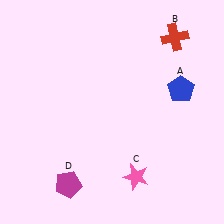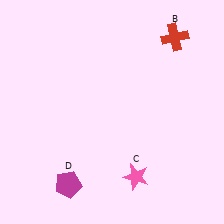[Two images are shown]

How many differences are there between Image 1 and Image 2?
There is 1 difference between the two images.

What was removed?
The blue pentagon (A) was removed in Image 2.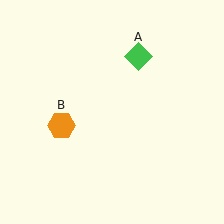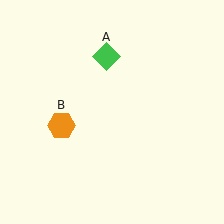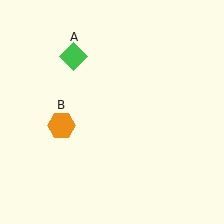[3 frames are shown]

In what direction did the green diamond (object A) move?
The green diamond (object A) moved left.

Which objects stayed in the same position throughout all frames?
Orange hexagon (object B) remained stationary.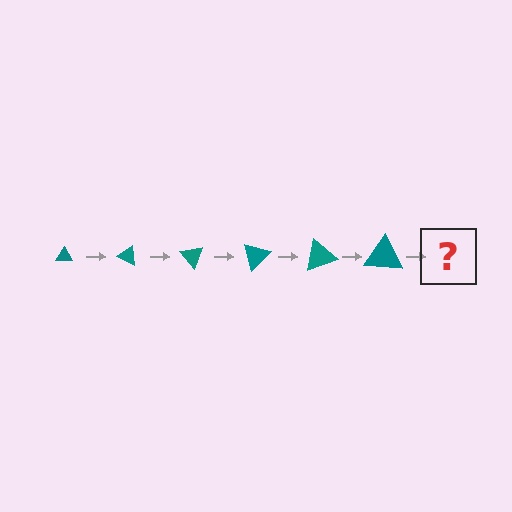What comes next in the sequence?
The next element should be a triangle, larger than the previous one and rotated 150 degrees from the start.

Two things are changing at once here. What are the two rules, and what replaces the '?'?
The two rules are that the triangle grows larger each step and it rotates 25 degrees each step. The '?' should be a triangle, larger than the previous one and rotated 150 degrees from the start.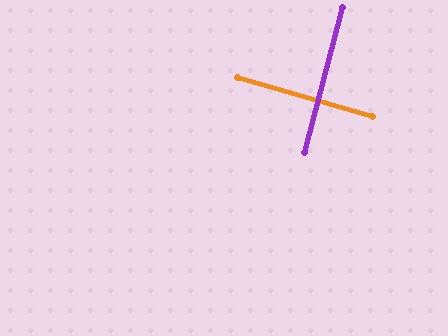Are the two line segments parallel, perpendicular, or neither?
Perpendicular — they meet at approximately 89°.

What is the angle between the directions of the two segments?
Approximately 89 degrees.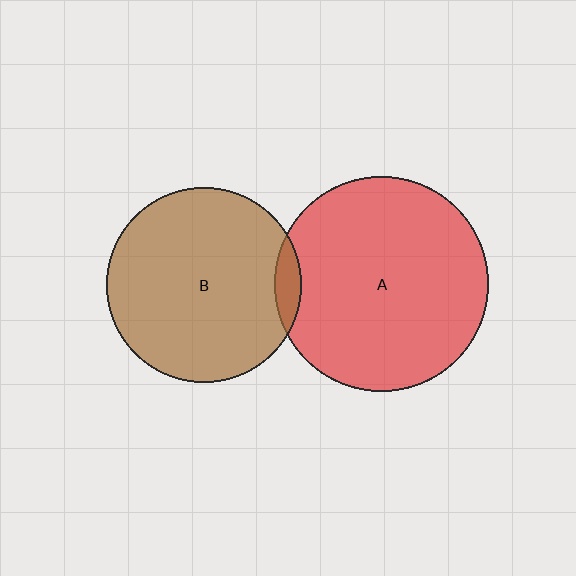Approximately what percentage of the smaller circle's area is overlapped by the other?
Approximately 5%.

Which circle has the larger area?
Circle A (red).